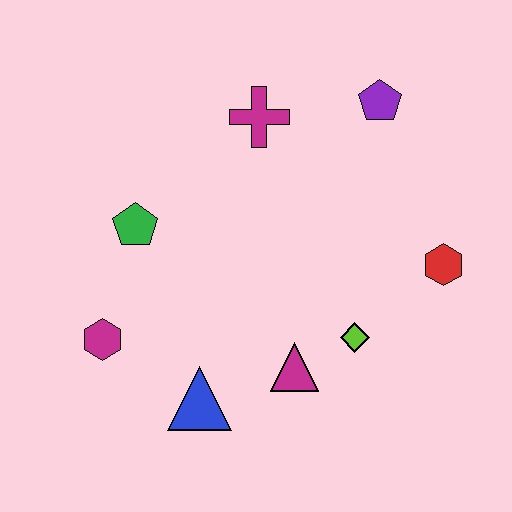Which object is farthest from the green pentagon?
The red hexagon is farthest from the green pentagon.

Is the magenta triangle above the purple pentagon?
No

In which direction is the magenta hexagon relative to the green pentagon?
The magenta hexagon is below the green pentagon.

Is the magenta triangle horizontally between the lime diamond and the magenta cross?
Yes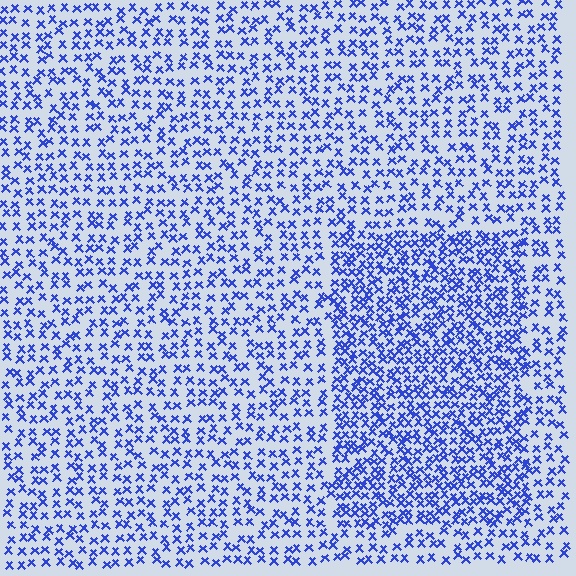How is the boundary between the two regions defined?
The boundary is defined by a change in element density (approximately 1.8x ratio). All elements are the same color, size, and shape.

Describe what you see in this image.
The image contains small blue elements arranged at two different densities. A rectangle-shaped region is visible where the elements are more densely packed than the surrounding area.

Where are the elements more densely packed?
The elements are more densely packed inside the rectangle boundary.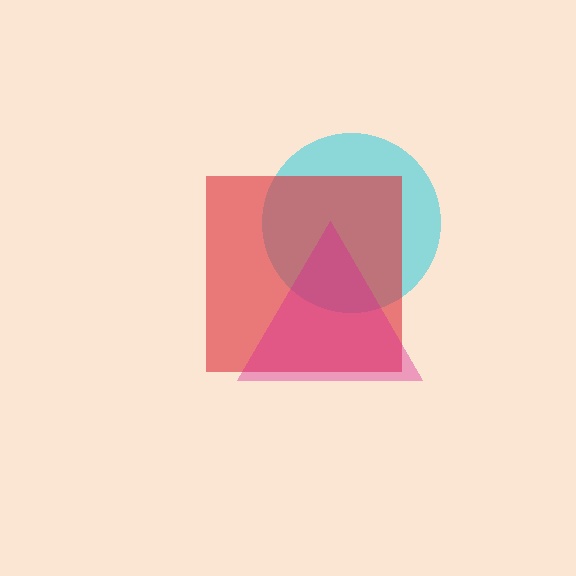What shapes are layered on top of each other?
The layered shapes are: a cyan circle, a red square, a magenta triangle.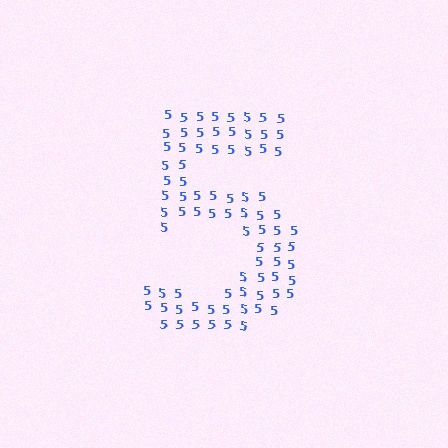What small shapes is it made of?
It is made of small digit 5's.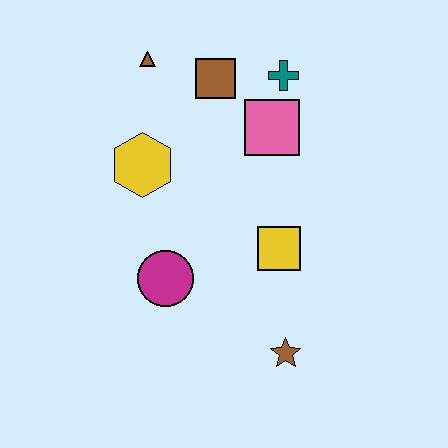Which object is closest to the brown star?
The yellow square is closest to the brown star.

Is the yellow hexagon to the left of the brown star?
Yes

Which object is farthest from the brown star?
The brown triangle is farthest from the brown star.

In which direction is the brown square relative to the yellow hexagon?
The brown square is above the yellow hexagon.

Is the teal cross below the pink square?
No